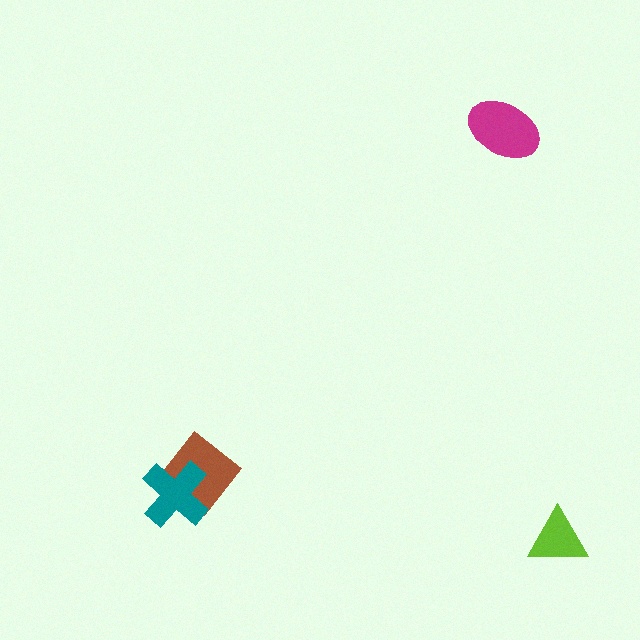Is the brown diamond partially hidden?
Yes, it is partially covered by another shape.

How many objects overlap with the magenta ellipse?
0 objects overlap with the magenta ellipse.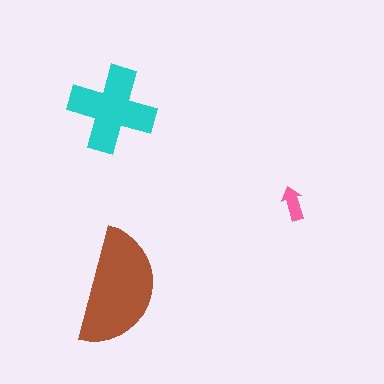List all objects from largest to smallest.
The brown semicircle, the cyan cross, the pink arrow.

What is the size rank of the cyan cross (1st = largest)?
2nd.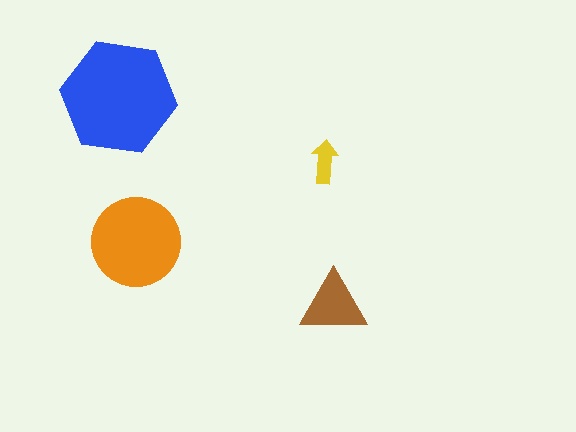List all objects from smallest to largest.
The yellow arrow, the brown triangle, the orange circle, the blue hexagon.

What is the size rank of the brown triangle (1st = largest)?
3rd.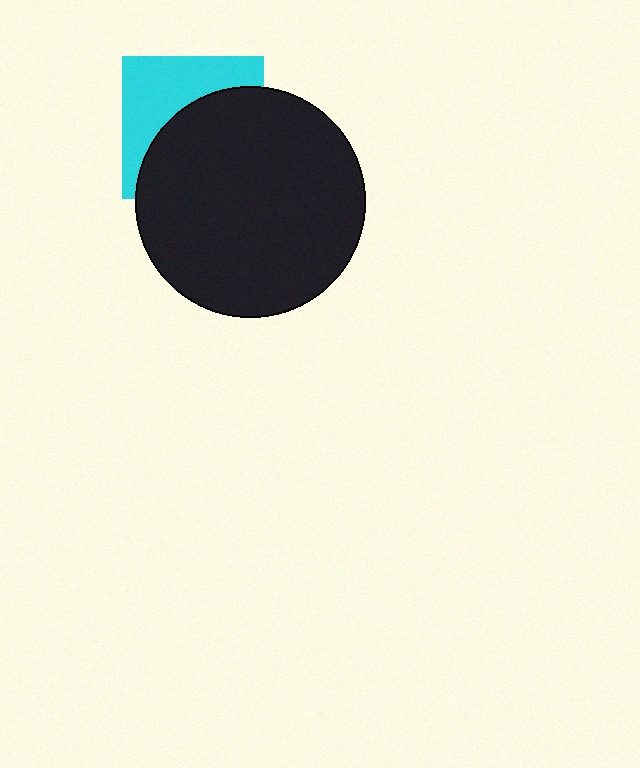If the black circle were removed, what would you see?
You would see the complete cyan square.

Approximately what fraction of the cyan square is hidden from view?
Roughly 57% of the cyan square is hidden behind the black circle.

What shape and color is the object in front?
The object in front is a black circle.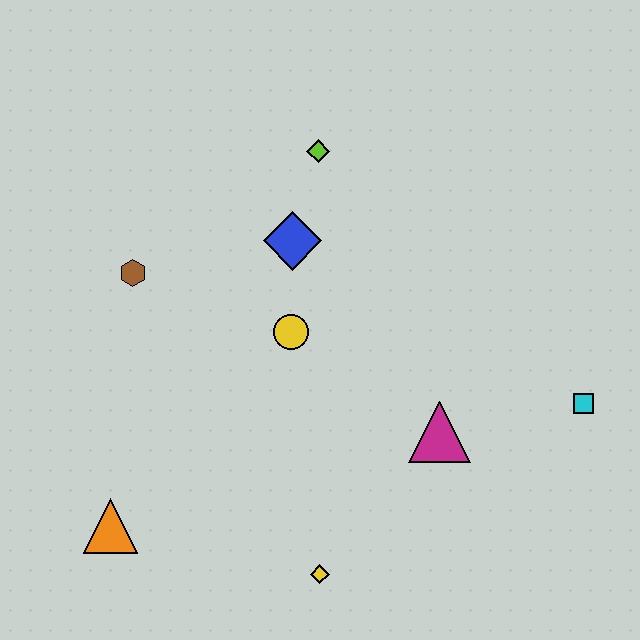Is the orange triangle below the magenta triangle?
Yes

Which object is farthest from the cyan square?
The orange triangle is farthest from the cyan square.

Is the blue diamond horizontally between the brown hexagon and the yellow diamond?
Yes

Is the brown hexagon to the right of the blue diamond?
No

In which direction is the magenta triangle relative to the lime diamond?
The magenta triangle is below the lime diamond.